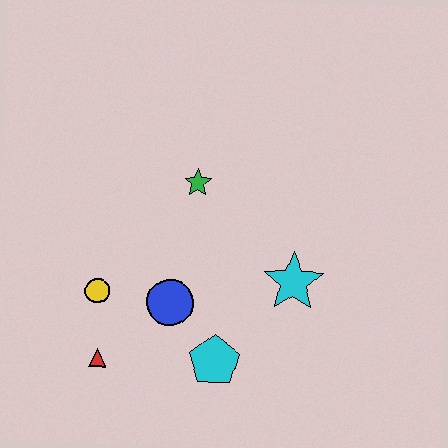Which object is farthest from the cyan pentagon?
The green star is farthest from the cyan pentagon.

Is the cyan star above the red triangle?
Yes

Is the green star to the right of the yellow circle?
Yes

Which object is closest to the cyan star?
The cyan pentagon is closest to the cyan star.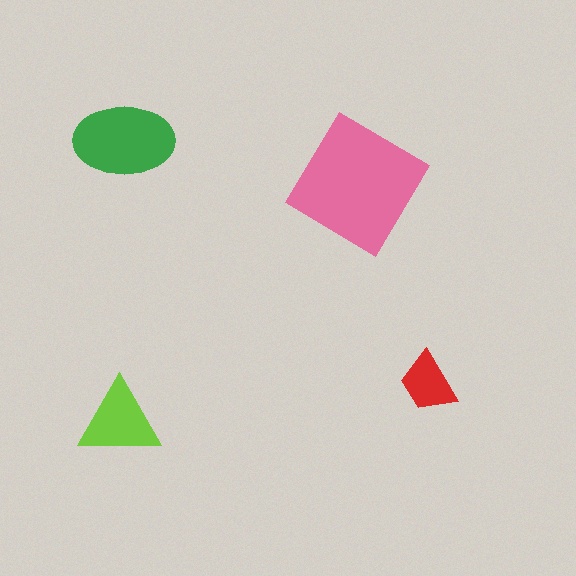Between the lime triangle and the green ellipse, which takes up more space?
The green ellipse.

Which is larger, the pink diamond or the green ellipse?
The pink diamond.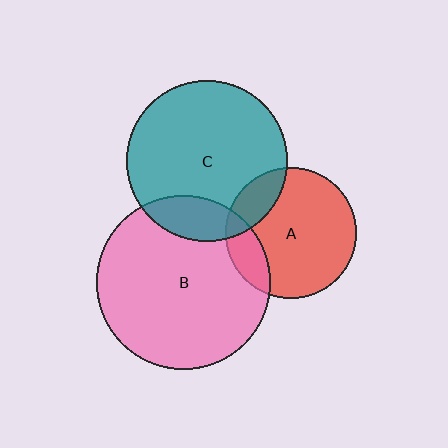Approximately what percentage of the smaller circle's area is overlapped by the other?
Approximately 15%.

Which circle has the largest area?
Circle B (pink).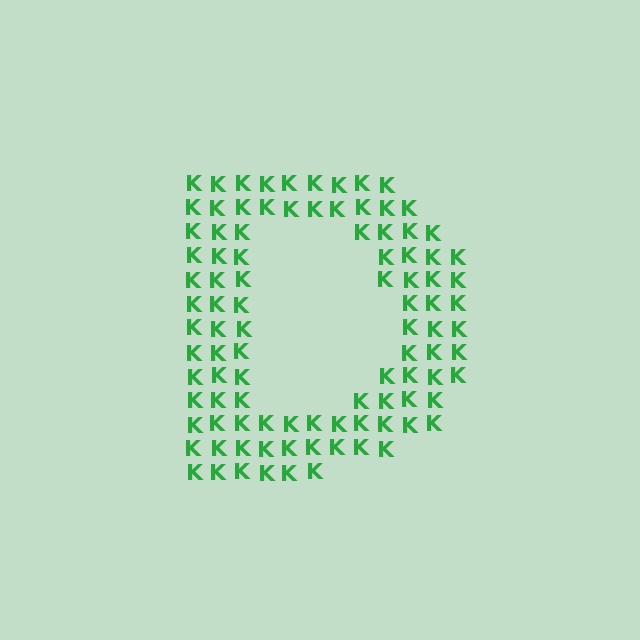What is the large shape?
The large shape is the letter D.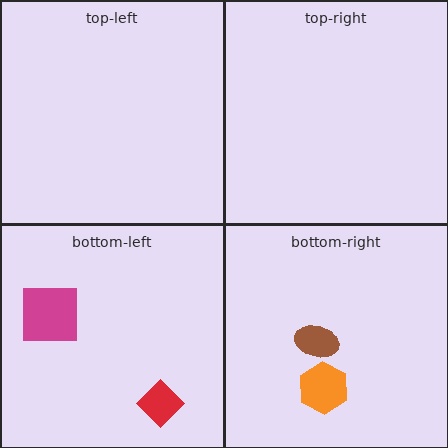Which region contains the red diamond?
The bottom-left region.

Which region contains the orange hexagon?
The bottom-right region.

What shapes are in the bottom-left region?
The magenta square, the red diamond.